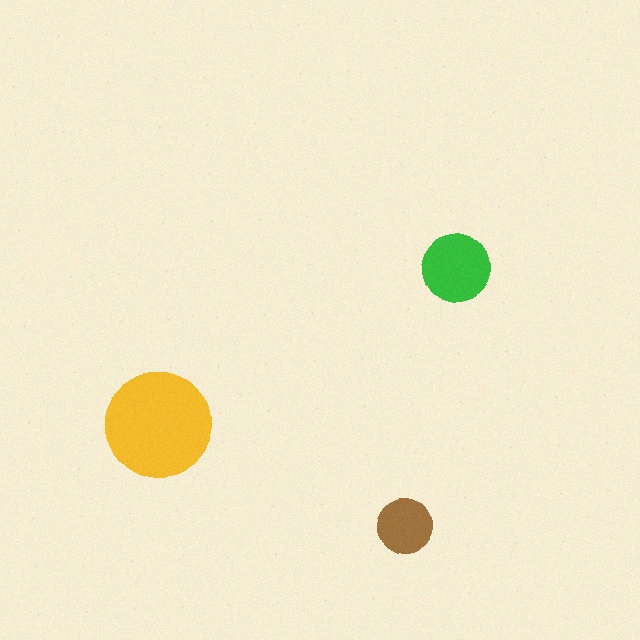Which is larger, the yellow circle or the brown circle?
The yellow one.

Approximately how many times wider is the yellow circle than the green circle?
About 1.5 times wider.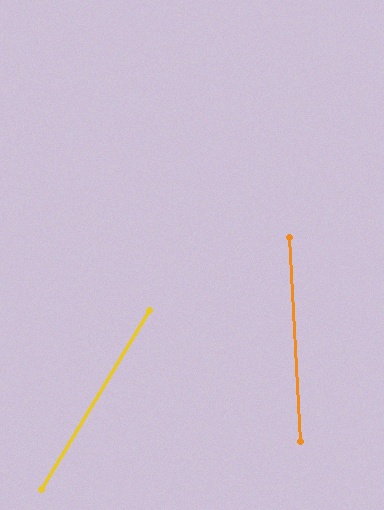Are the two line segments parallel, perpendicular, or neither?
Neither parallel nor perpendicular — they differ by about 34°.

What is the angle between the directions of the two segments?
Approximately 34 degrees.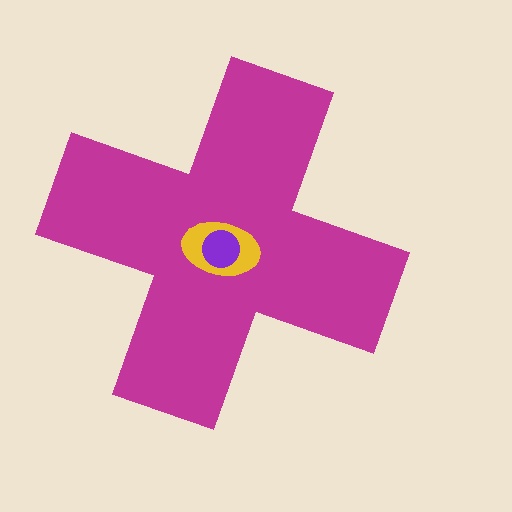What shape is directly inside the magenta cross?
The yellow ellipse.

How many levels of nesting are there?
3.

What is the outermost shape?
The magenta cross.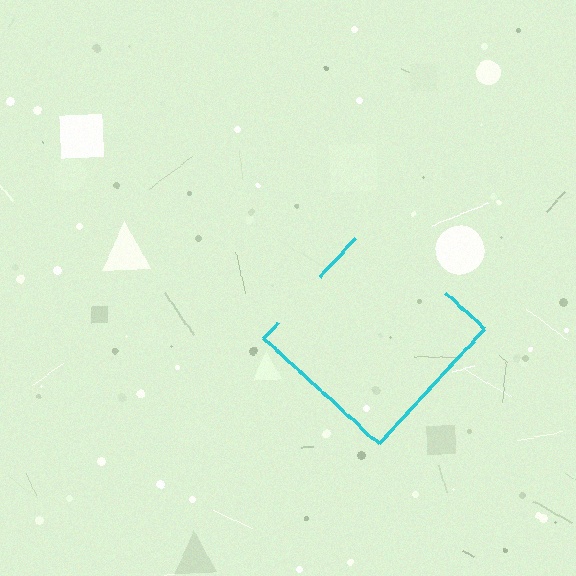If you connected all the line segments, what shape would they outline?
They would outline a diamond.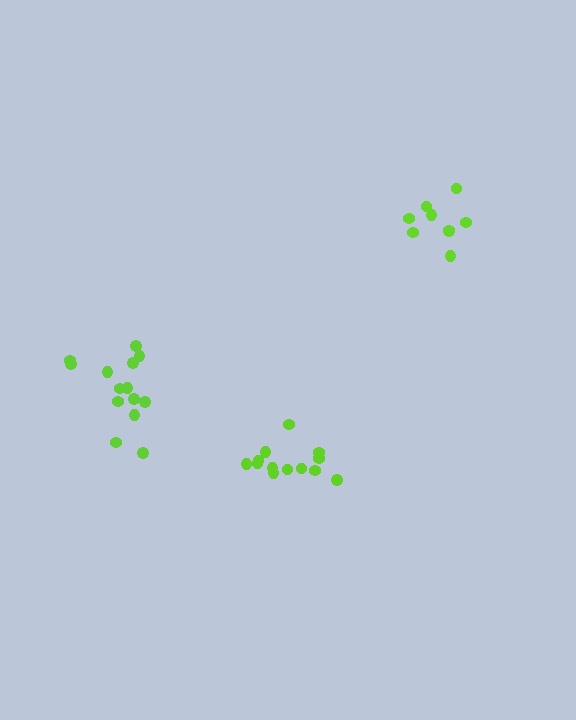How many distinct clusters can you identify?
There are 3 distinct clusters.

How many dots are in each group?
Group 1: 13 dots, Group 2: 14 dots, Group 3: 9 dots (36 total).